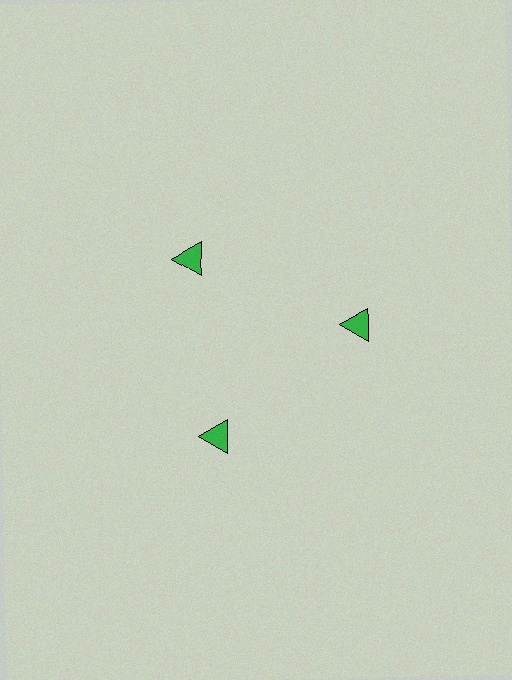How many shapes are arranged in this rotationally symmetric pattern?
There are 3 shapes, arranged in 3 groups of 1.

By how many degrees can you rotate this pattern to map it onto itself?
The pattern maps onto itself every 120 degrees of rotation.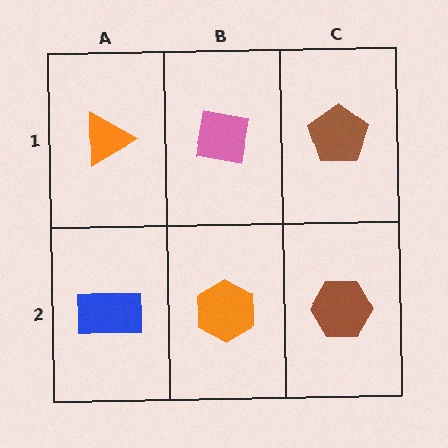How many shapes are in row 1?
3 shapes.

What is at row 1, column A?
An orange triangle.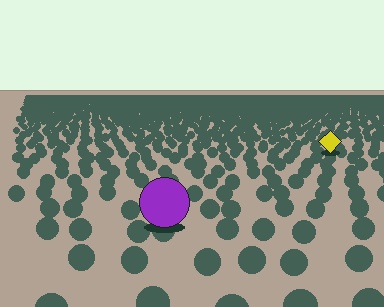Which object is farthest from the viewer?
The yellow diamond is farthest from the viewer. It appears smaller and the ground texture around it is denser.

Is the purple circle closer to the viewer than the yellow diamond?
Yes. The purple circle is closer — you can tell from the texture gradient: the ground texture is coarser near it.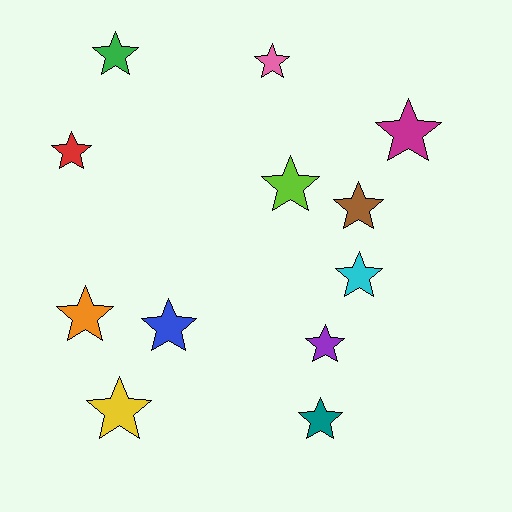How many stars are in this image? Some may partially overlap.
There are 12 stars.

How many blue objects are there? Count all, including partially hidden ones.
There is 1 blue object.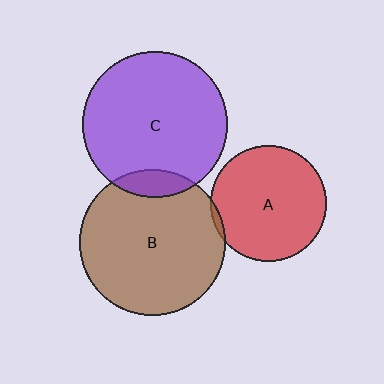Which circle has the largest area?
Circle B (brown).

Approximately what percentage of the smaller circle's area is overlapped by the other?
Approximately 5%.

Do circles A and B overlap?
Yes.